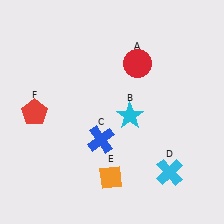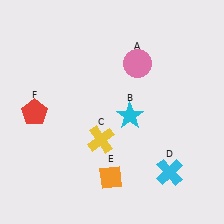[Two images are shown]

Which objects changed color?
A changed from red to pink. C changed from blue to yellow.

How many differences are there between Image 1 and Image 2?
There are 2 differences between the two images.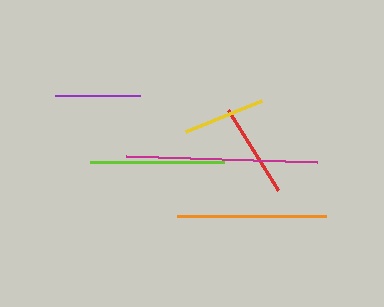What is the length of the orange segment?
The orange segment is approximately 149 pixels long.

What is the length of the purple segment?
The purple segment is approximately 85 pixels long.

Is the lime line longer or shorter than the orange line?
The orange line is longer than the lime line.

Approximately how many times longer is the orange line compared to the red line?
The orange line is approximately 1.6 times the length of the red line.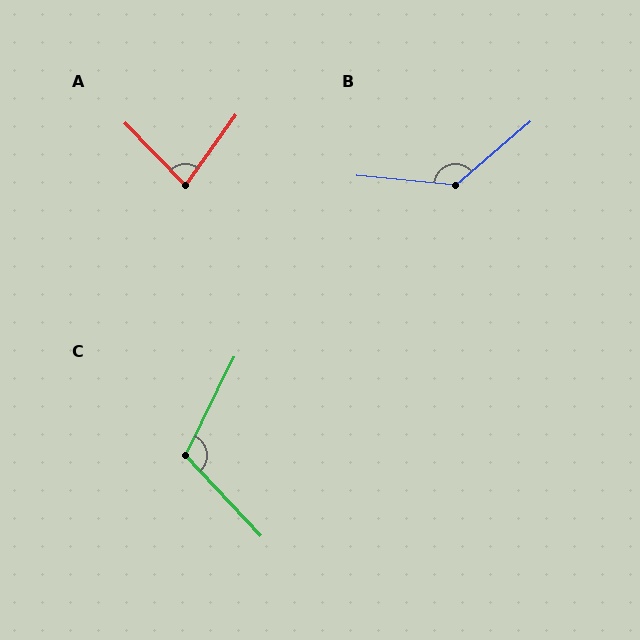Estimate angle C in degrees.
Approximately 110 degrees.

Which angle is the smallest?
A, at approximately 80 degrees.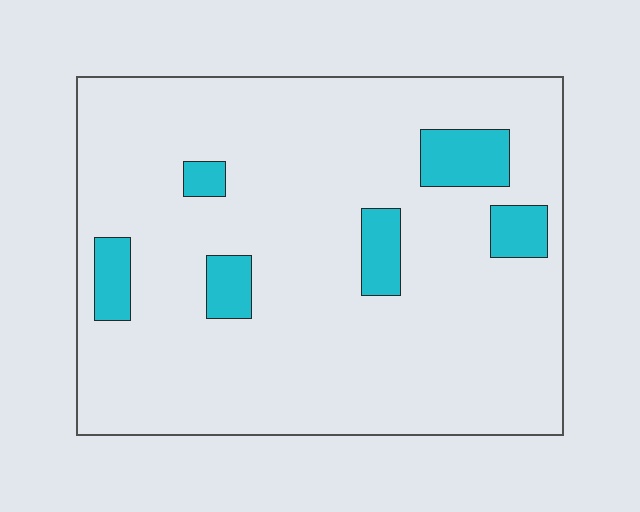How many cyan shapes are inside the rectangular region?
6.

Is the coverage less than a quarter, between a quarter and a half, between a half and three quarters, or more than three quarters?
Less than a quarter.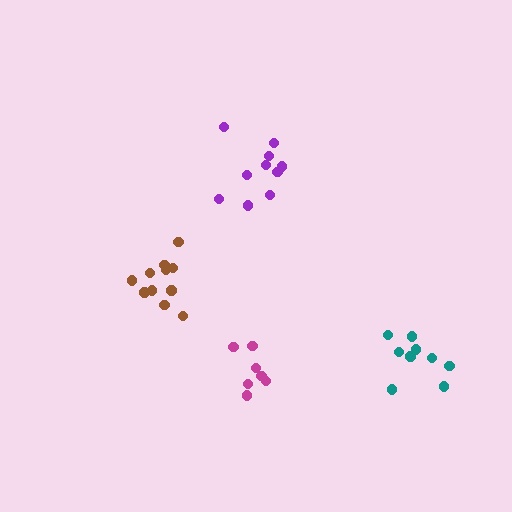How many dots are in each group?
Group 1: 7 dots, Group 2: 10 dots, Group 3: 11 dots, Group 4: 9 dots (37 total).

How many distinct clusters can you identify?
There are 4 distinct clusters.